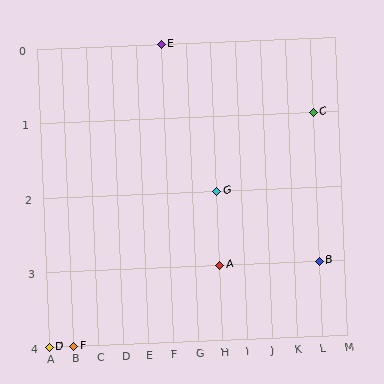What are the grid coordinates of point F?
Point F is at grid coordinates (B, 4).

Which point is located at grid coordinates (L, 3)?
Point B is at (L, 3).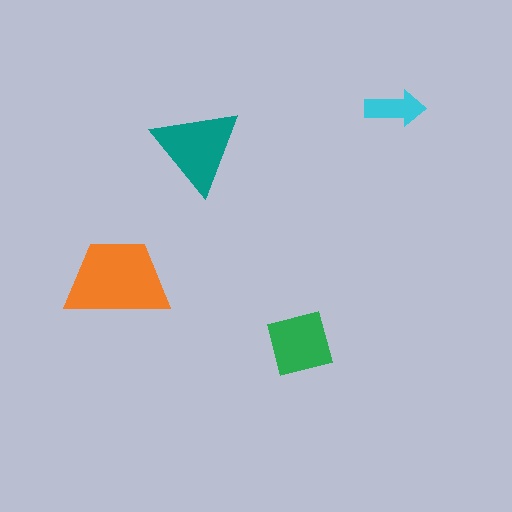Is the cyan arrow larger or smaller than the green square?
Smaller.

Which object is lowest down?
The green square is bottommost.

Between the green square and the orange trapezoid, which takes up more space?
The orange trapezoid.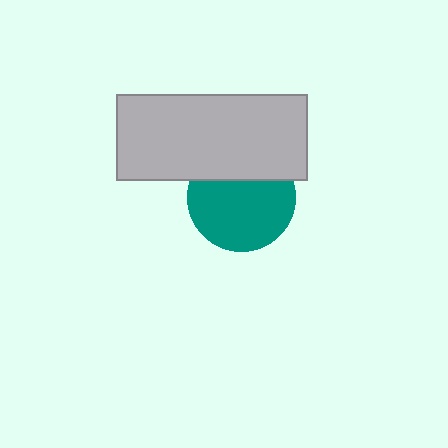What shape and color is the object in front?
The object in front is a light gray rectangle.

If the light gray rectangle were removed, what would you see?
You would see the complete teal circle.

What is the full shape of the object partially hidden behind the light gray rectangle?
The partially hidden object is a teal circle.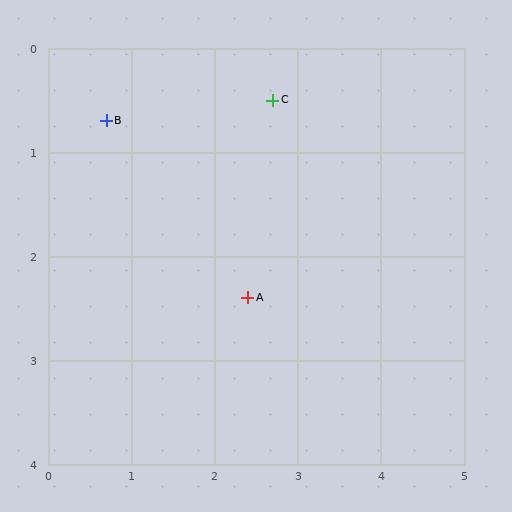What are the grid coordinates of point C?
Point C is at approximately (2.7, 0.5).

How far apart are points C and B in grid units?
Points C and B are about 2.0 grid units apart.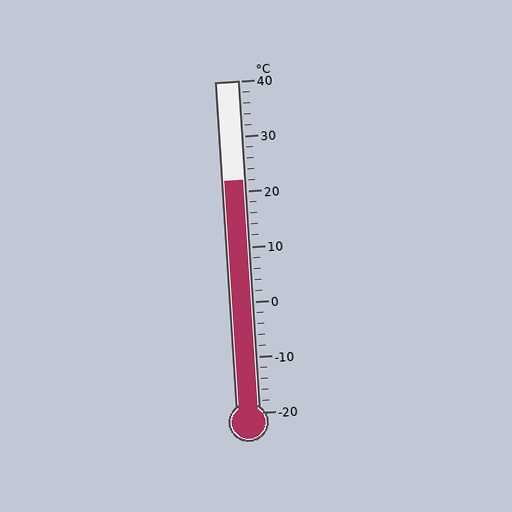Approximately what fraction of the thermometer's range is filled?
The thermometer is filled to approximately 70% of its range.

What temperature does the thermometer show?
The thermometer shows approximately 22°C.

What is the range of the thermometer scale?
The thermometer scale ranges from -20°C to 40°C.